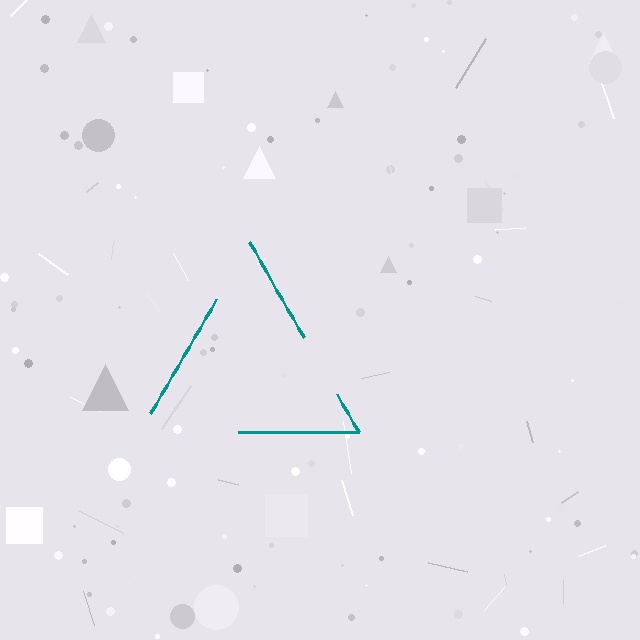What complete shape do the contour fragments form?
The contour fragments form a triangle.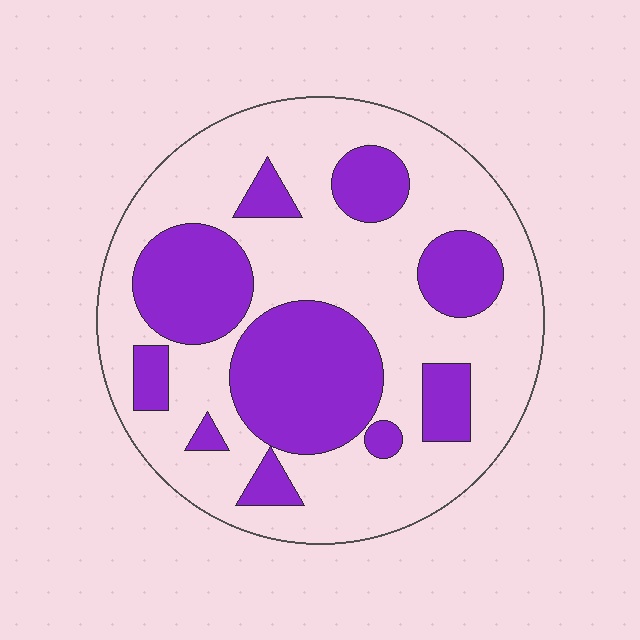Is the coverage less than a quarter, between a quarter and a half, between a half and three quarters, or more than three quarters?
Between a quarter and a half.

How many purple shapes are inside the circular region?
10.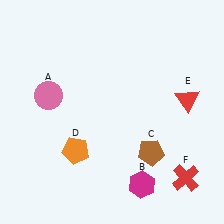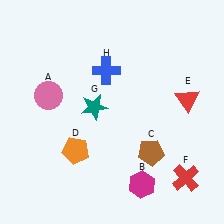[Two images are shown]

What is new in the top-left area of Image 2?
A blue cross (H) was added in the top-left area of Image 2.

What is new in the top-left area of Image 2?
A teal star (G) was added in the top-left area of Image 2.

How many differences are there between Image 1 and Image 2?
There are 2 differences between the two images.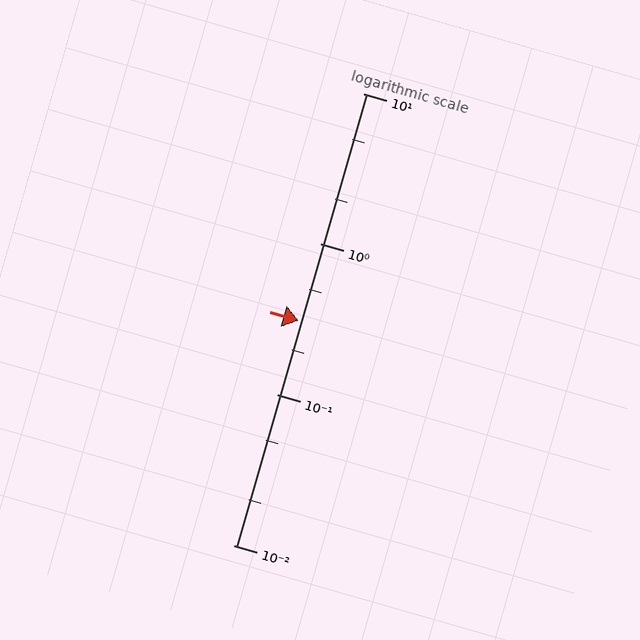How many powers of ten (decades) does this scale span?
The scale spans 3 decades, from 0.01 to 10.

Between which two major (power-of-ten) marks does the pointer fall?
The pointer is between 0.1 and 1.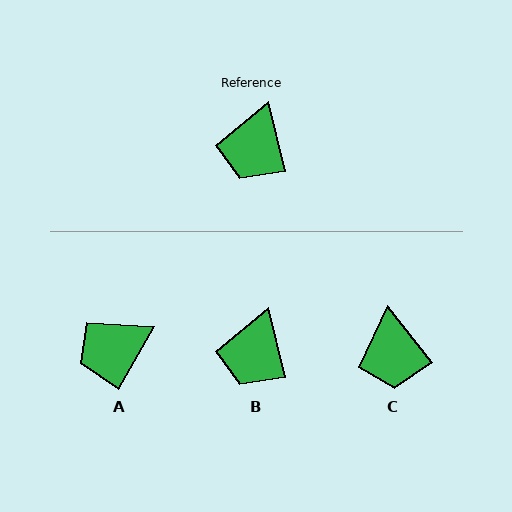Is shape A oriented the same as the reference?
No, it is off by about 43 degrees.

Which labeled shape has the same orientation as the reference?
B.